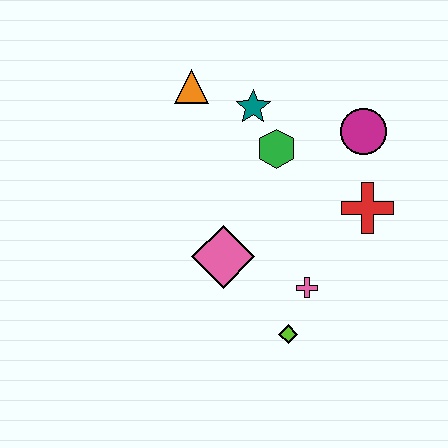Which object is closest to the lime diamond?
The pink cross is closest to the lime diamond.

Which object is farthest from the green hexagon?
The lime diamond is farthest from the green hexagon.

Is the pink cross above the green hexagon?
No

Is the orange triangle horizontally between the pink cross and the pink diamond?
No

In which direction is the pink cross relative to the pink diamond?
The pink cross is to the right of the pink diamond.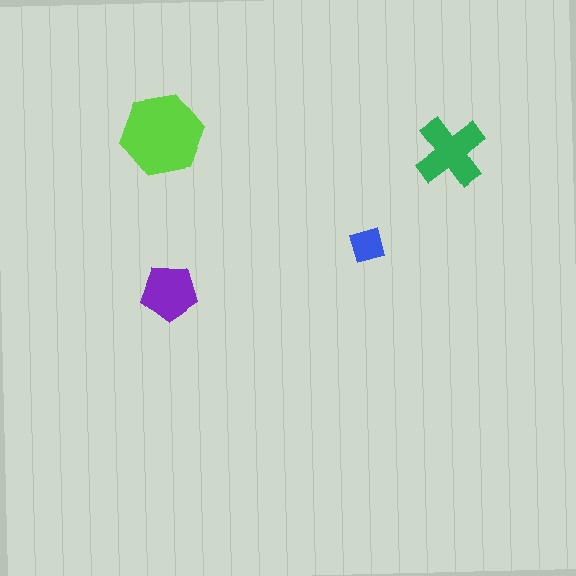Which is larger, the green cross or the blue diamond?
The green cross.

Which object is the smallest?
The blue diamond.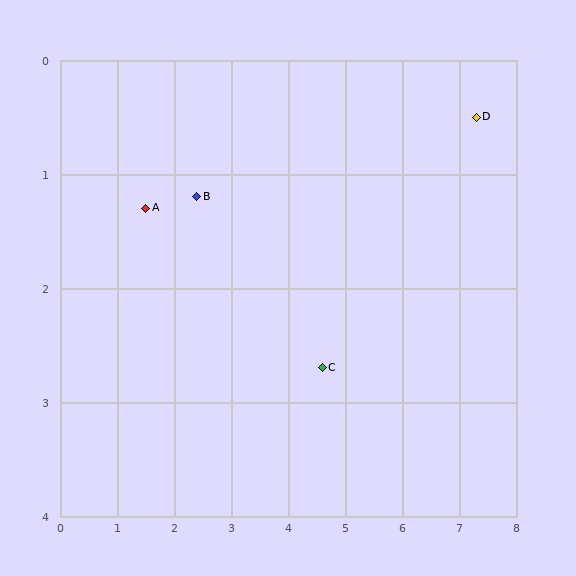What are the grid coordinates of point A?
Point A is at approximately (1.5, 1.3).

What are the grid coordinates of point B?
Point B is at approximately (2.4, 1.2).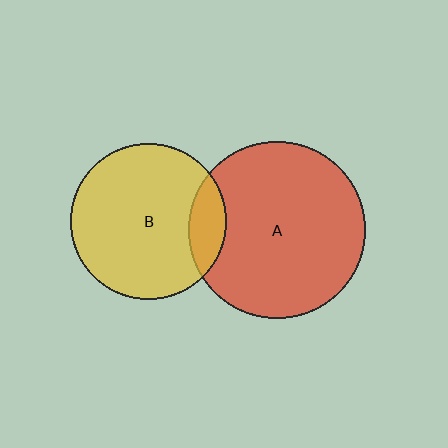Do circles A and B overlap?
Yes.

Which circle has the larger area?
Circle A (red).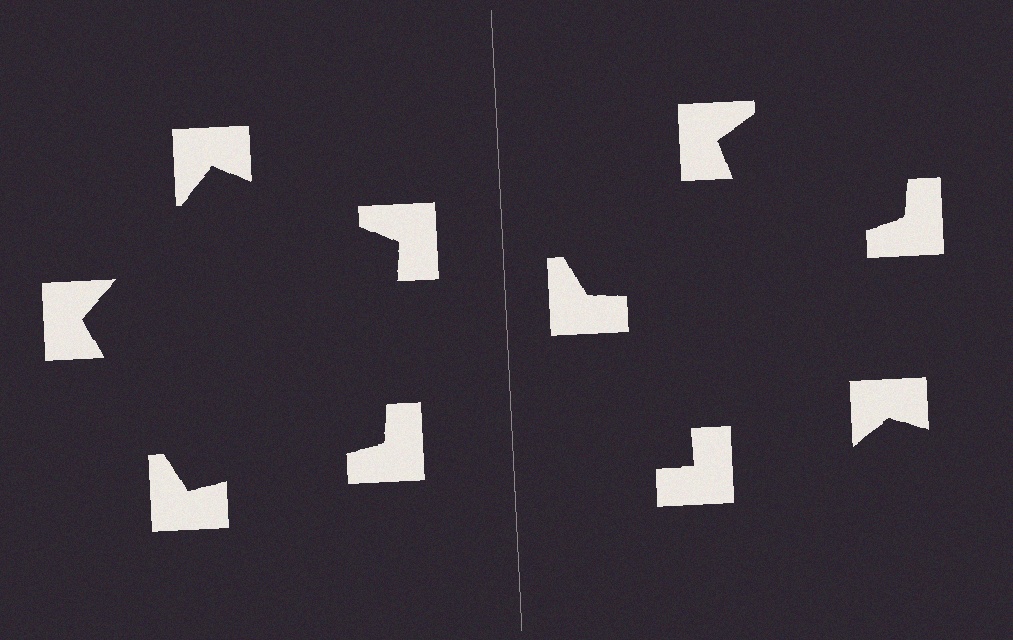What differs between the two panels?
The notched squares are positioned identically on both sides; only the wedge orientations differ. On the left they align to a pentagon; on the right they are misaligned.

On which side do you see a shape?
An illusory pentagon appears on the left side. On the right side the wedge cuts are rotated, so no coherent shape forms.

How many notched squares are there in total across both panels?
10 — 5 on each side.